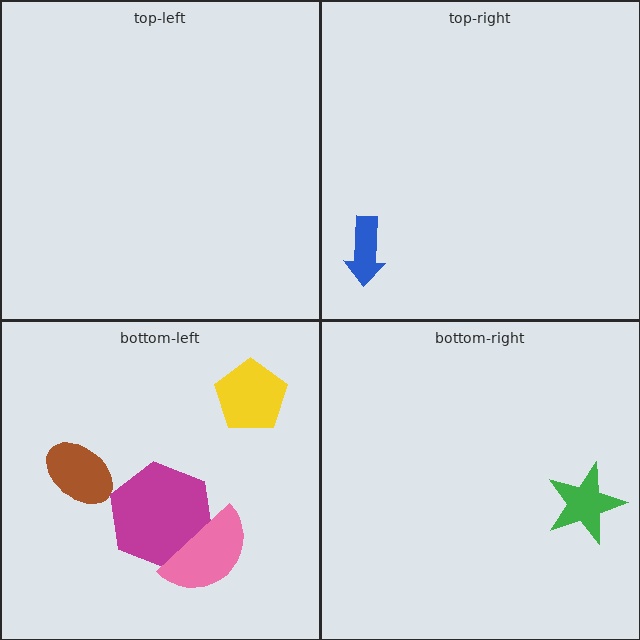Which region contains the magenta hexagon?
The bottom-left region.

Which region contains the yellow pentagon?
The bottom-left region.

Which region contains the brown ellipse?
The bottom-left region.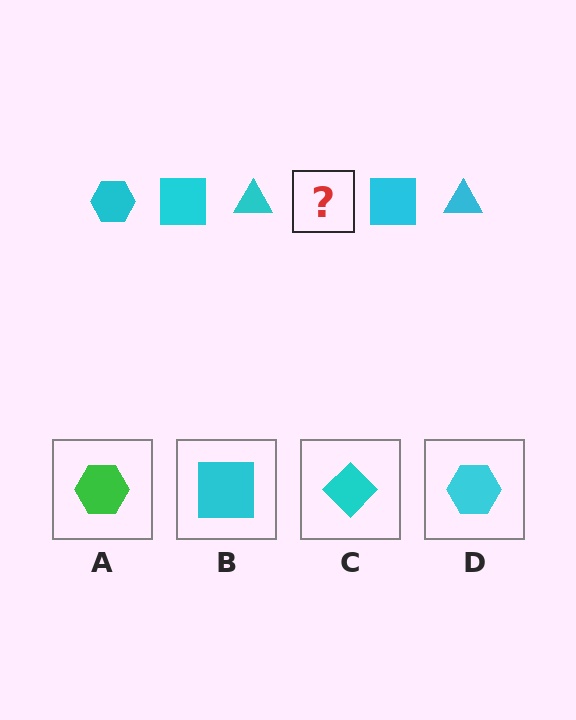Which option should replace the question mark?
Option D.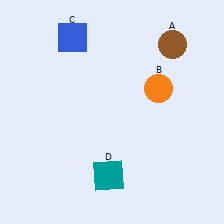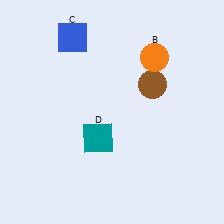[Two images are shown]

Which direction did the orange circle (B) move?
The orange circle (B) moved up.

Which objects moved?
The objects that moved are: the brown circle (A), the orange circle (B), the teal square (D).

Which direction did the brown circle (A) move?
The brown circle (A) moved down.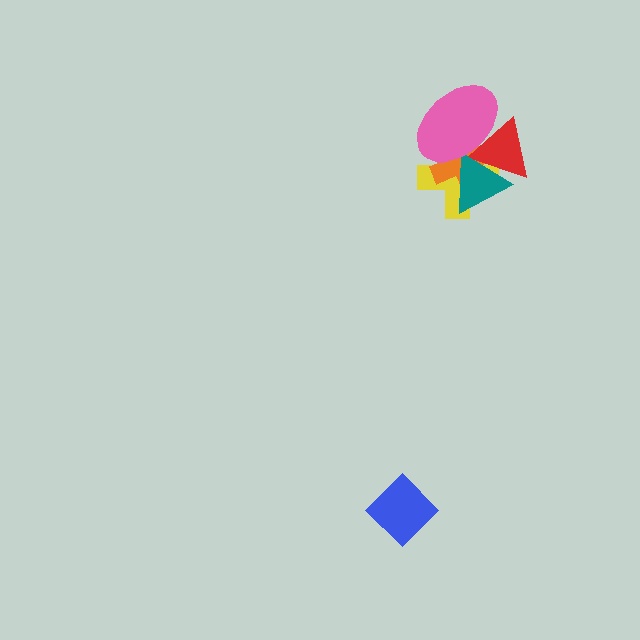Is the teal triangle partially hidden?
Yes, it is partially covered by another shape.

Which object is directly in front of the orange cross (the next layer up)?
The red triangle is directly in front of the orange cross.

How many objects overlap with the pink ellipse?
4 objects overlap with the pink ellipse.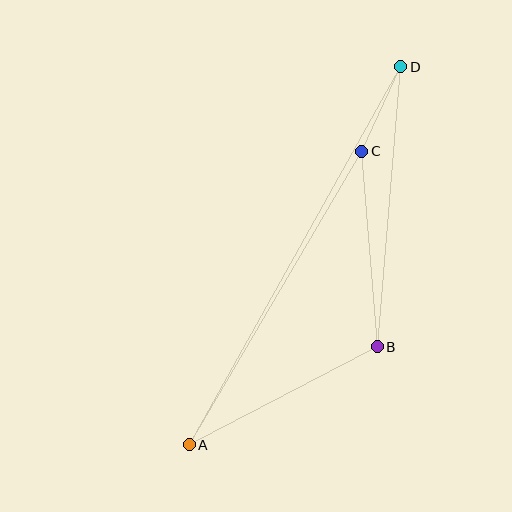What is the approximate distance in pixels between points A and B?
The distance between A and B is approximately 212 pixels.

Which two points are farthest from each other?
Points A and D are farthest from each other.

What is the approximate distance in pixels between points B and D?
The distance between B and D is approximately 281 pixels.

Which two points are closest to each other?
Points C and D are closest to each other.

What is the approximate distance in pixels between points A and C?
The distance between A and C is approximately 341 pixels.